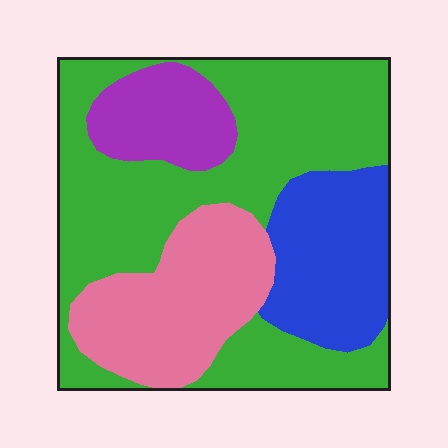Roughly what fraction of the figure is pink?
Pink takes up between a sixth and a third of the figure.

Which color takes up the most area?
Green, at roughly 50%.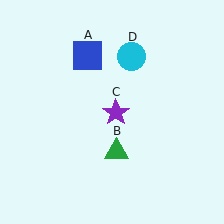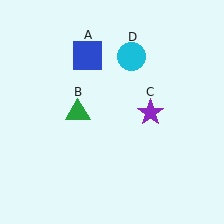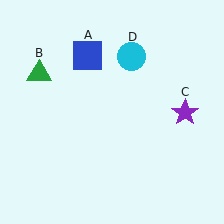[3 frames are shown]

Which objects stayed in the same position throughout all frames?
Blue square (object A) and cyan circle (object D) remained stationary.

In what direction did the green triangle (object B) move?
The green triangle (object B) moved up and to the left.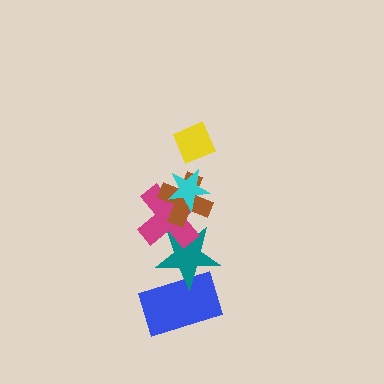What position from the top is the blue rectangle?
The blue rectangle is 6th from the top.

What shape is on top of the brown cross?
The cyan star is on top of the brown cross.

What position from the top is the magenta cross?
The magenta cross is 4th from the top.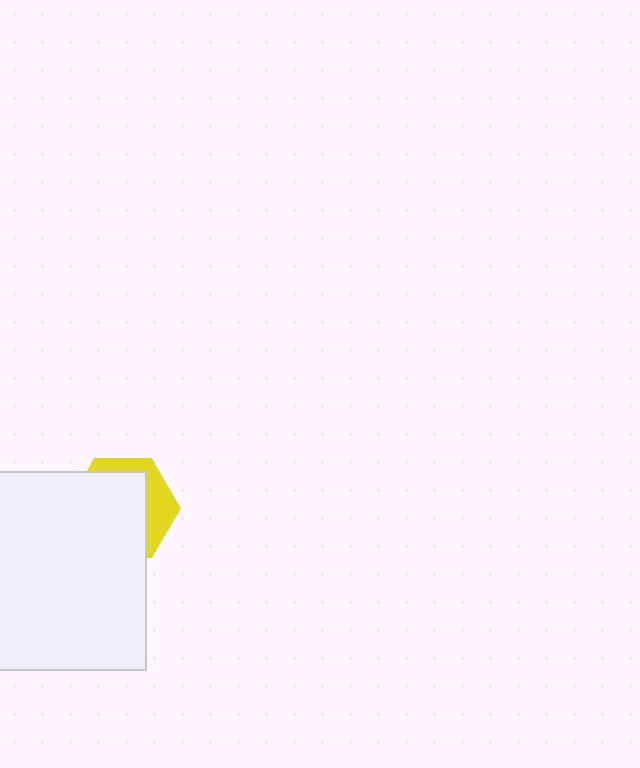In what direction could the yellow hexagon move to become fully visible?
The yellow hexagon could move toward the upper-right. That would shift it out from behind the white rectangle entirely.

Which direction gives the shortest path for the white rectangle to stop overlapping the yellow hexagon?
Moving toward the lower-left gives the shortest separation.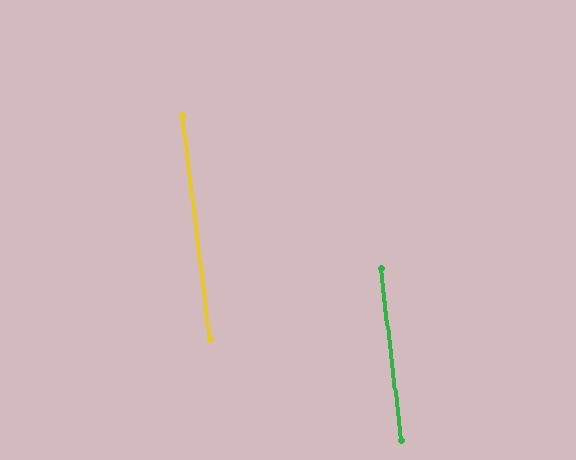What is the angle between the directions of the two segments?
Approximately 0 degrees.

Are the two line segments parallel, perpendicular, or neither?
Parallel — their directions differ by only 0.1°.